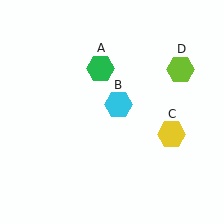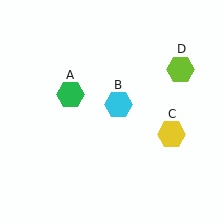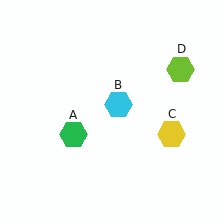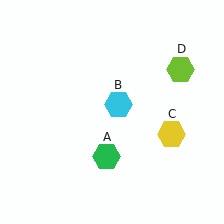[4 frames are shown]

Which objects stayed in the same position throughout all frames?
Cyan hexagon (object B) and yellow hexagon (object C) and lime hexagon (object D) remained stationary.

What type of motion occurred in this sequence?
The green hexagon (object A) rotated counterclockwise around the center of the scene.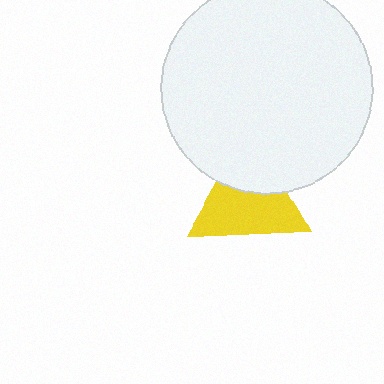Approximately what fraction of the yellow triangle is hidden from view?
Roughly 36% of the yellow triangle is hidden behind the white circle.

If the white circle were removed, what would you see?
You would see the complete yellow triangle.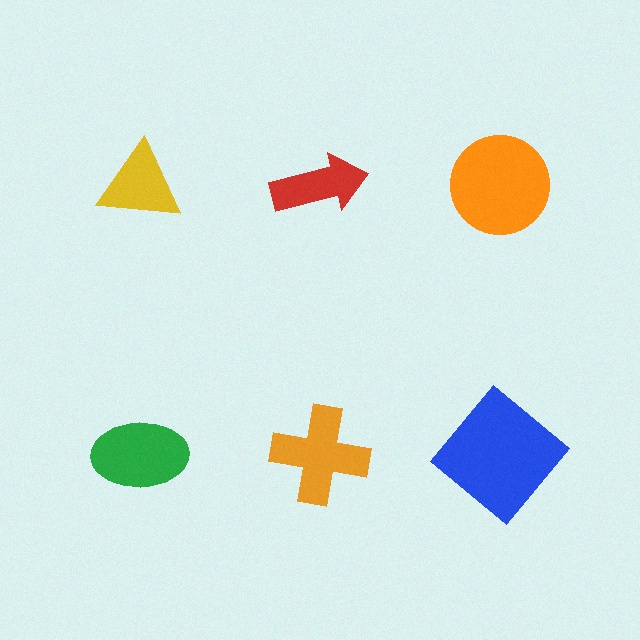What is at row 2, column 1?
A green ellipse.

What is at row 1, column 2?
A red arrow.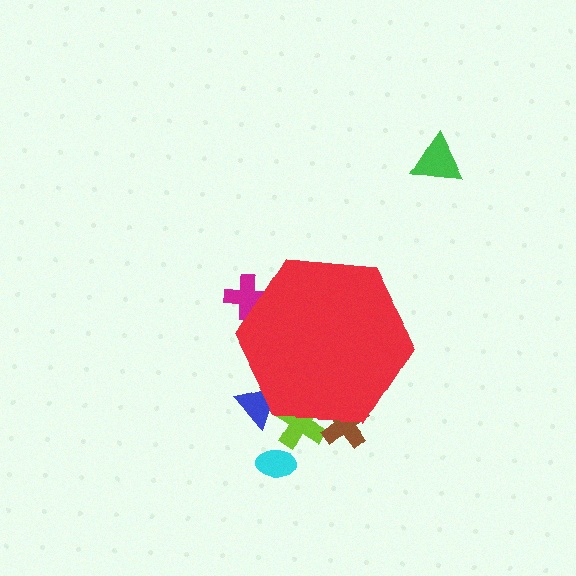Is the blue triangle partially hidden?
Yes, the blue triangle is partially hidden behind the red hexagon.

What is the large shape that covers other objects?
A red hexagon.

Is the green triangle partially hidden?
No, the green triangle is fully visible.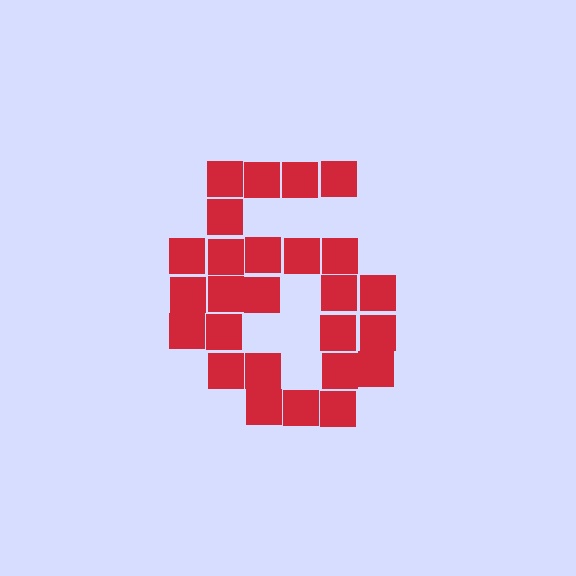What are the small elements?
The small elements are squares.